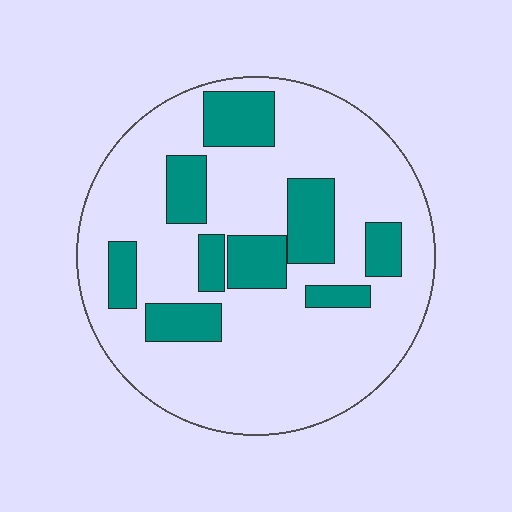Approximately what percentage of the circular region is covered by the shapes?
Approximately 25%.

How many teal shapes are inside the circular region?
9.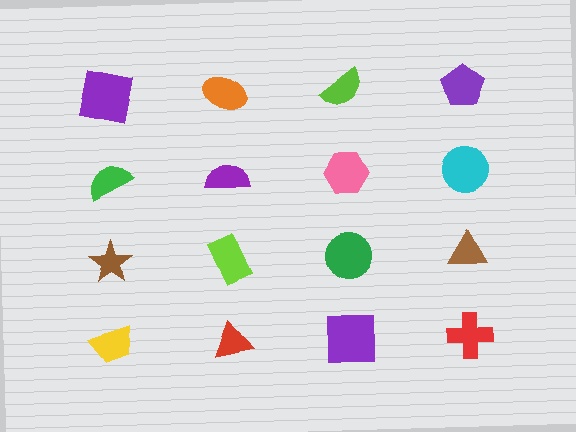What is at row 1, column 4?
A purple pentagon.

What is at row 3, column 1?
A brown star.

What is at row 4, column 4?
A red cross.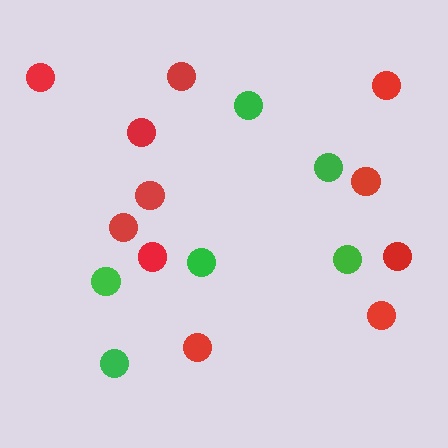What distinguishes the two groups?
There are 2 groups: one group of green circles (6) and one group of red circles (11).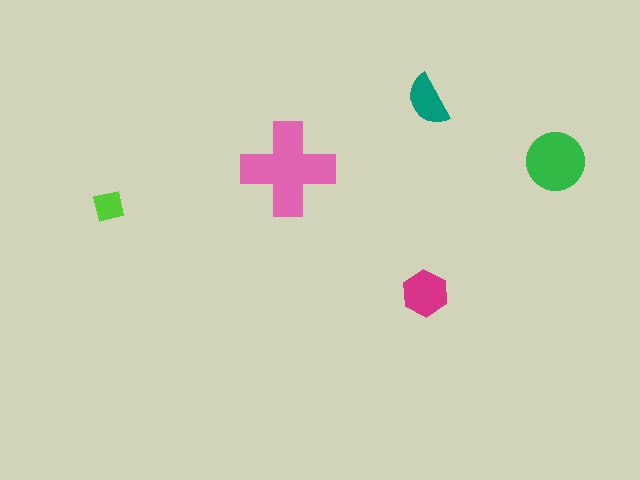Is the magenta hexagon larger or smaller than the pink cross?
Smaller.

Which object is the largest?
The pink cross.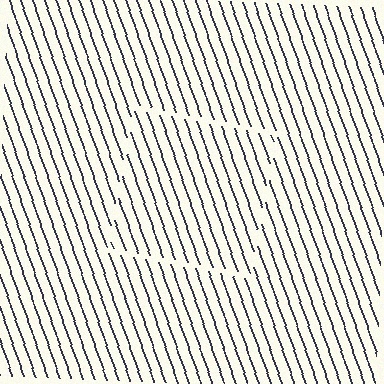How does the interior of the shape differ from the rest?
The interior of the shape contains the same grating, shifted by half a period — the contour is defined by the phase discontinuity where line-ends from the inner and outer gratings abut.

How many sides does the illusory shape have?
4 sides — the line-ends trace a square.